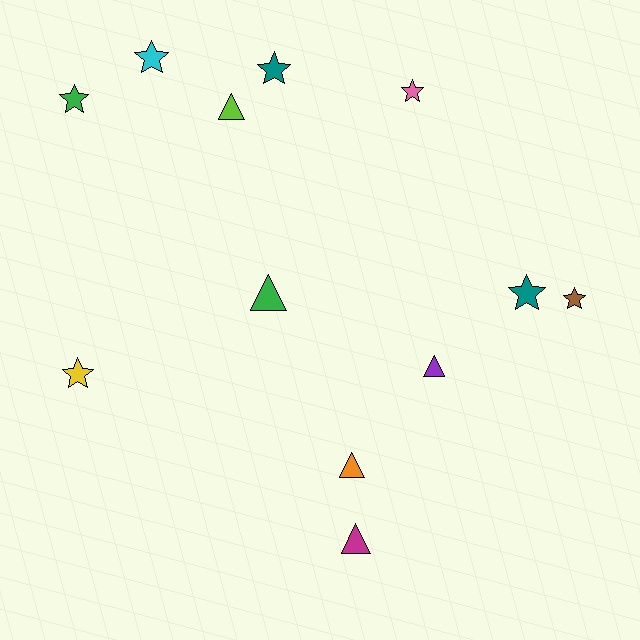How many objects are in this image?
There are 12 objects.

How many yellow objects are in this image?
There is 1 yellow object.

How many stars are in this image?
There are 7 stars.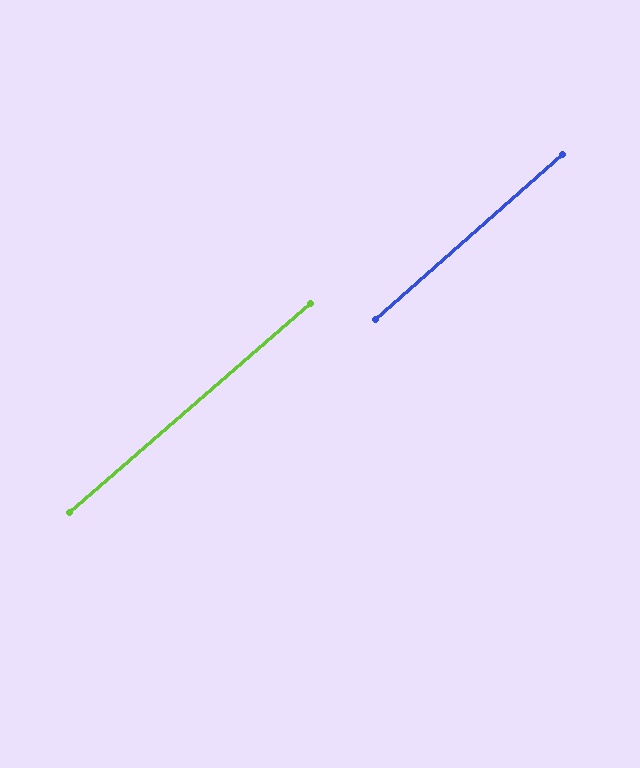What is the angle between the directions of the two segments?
Approximately 0 degrees.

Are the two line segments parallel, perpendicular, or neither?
Parallel — their directions differ by only 0.3°.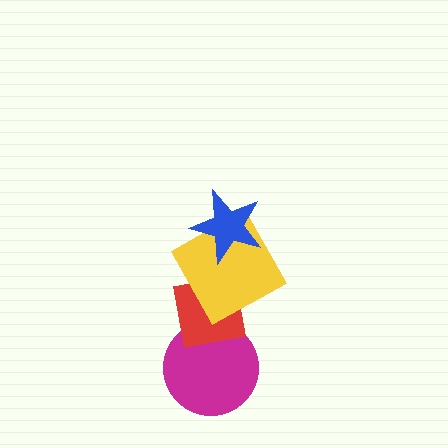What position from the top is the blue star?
The blue star is 1st from the top.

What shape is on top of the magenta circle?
The red square is on top of the magenta circle.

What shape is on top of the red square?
The yellow square is on top of the red square.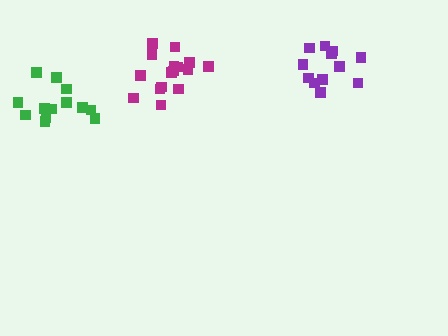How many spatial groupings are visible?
There are 3 spatial groupings.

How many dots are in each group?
Group 1: 16 dots, Group 2: 12 dots, Group 3: 14 dots (42 total).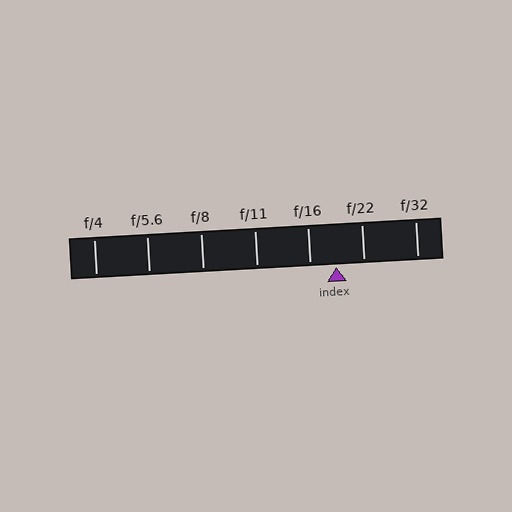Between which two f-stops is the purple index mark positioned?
The index mark is between f/16 and f/22.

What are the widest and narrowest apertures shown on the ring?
The widest aperture shown is f/4 and the narrowest is f/32.